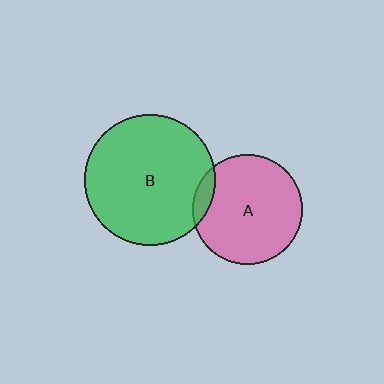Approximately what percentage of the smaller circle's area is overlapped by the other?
Approximately 10%.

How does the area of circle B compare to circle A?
Approximately 1.4 times.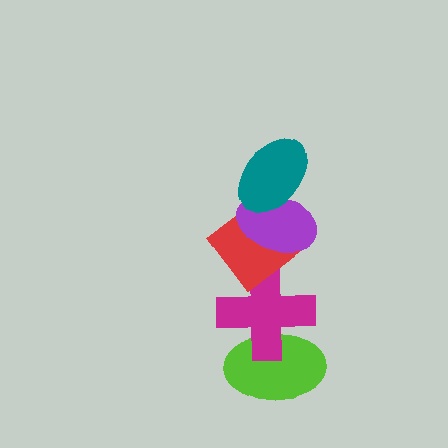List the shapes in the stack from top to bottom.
From top to bottom: the teal ellipse, the purple ellipse, the red diamond, the magenta cross, the lime ellipse.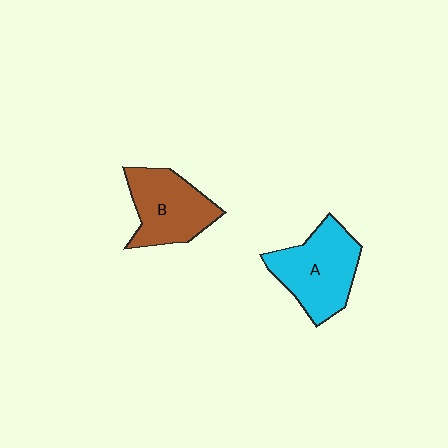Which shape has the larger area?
Shape A (cyan).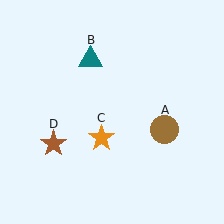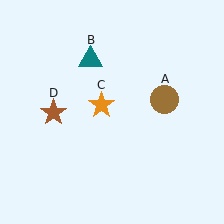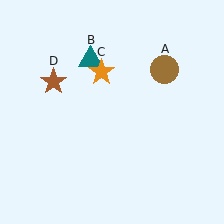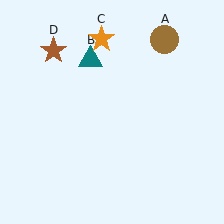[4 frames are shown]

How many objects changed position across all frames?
3 objects changed position: brown circle (object A), orange star (object C), brown star (object D).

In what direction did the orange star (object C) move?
The orange star (object C) moved up.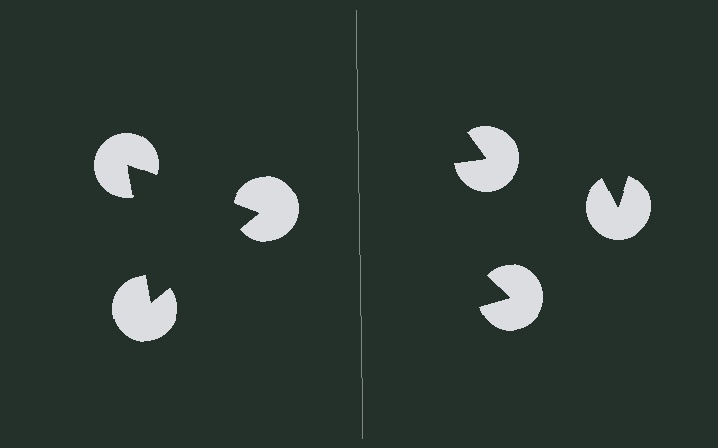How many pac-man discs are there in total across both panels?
6 — 3 on each side.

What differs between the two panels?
The pac-man discs are positioned identically on both sides; only the wedge orientations differ. On the left they align to a triangle; on the right they are misaligned.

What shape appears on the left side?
An illusory triangle.